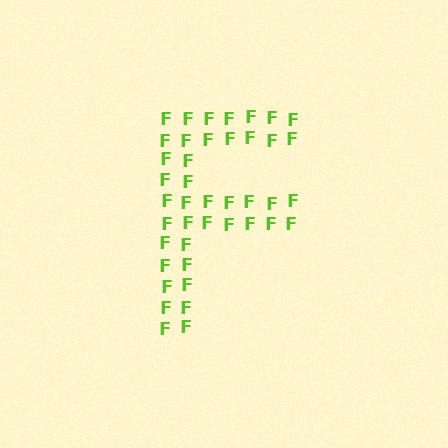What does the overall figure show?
The overall figure shows the letter F.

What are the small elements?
The small elements are letter F's.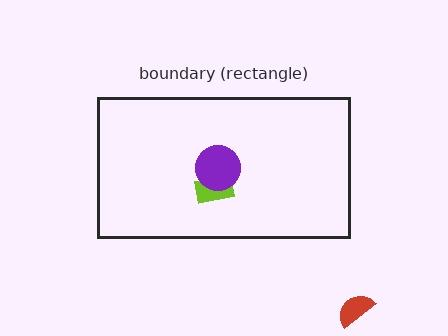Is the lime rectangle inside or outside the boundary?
Inside.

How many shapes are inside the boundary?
2 inside, 1 outside.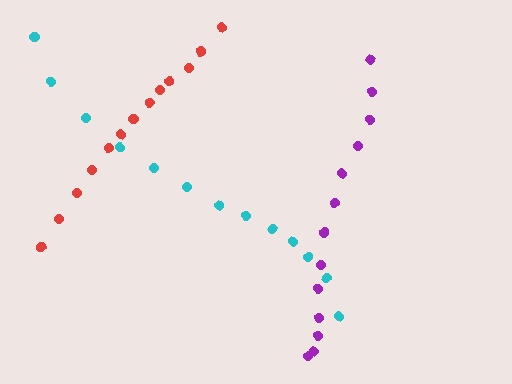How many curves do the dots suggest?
There are 3 distinct paths.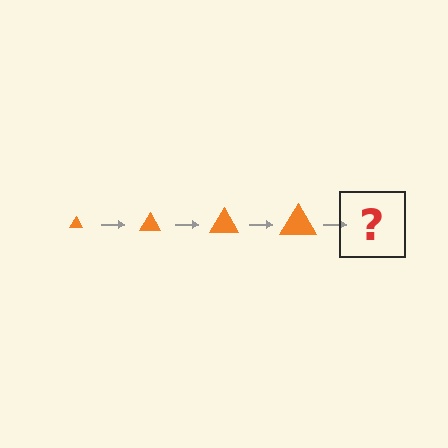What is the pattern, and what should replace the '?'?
The pattern is that the triangle gets progressively larger each step. The '?' should be an orange triangle, larger than the previous one.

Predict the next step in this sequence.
The next step is an orange triangle, larger than the previous one.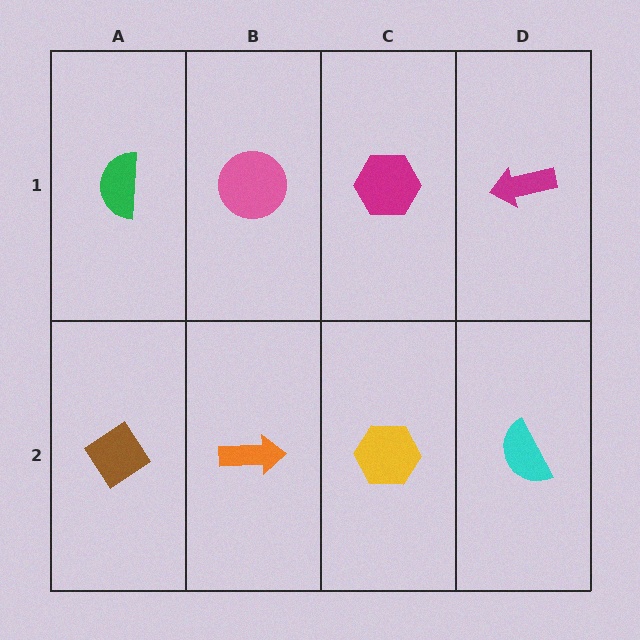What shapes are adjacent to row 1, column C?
A yellow hexagon (row 2, column C), a pink circle (row 1, column B), a magenta arrow (row 1, column D).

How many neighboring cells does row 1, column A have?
2.